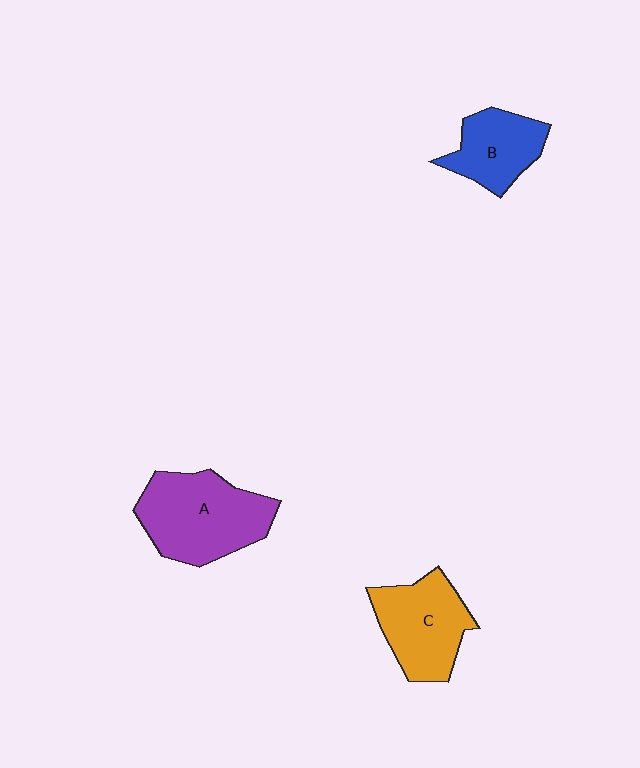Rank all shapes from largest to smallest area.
From largest to smallest: A (purple), C (orange), B (blue).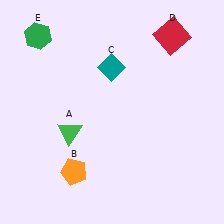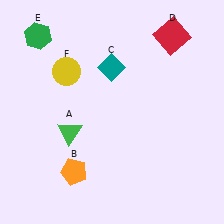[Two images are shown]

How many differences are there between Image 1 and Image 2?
There is 1 difference between the two images.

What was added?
A yellow circle (F) was added in Image 2.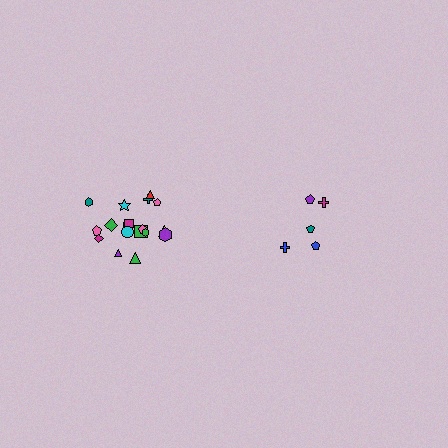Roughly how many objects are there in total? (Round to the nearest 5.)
Roughly 25 objects in total.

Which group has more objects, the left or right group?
The left group.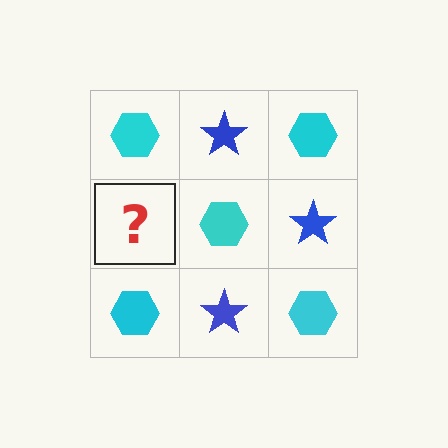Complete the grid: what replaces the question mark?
The question mark should be replaced with a blue star.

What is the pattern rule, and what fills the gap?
The rule is that it alternates cyan hexagon and blue star in a checkerboard pattern. The gap should be filled with a blue star.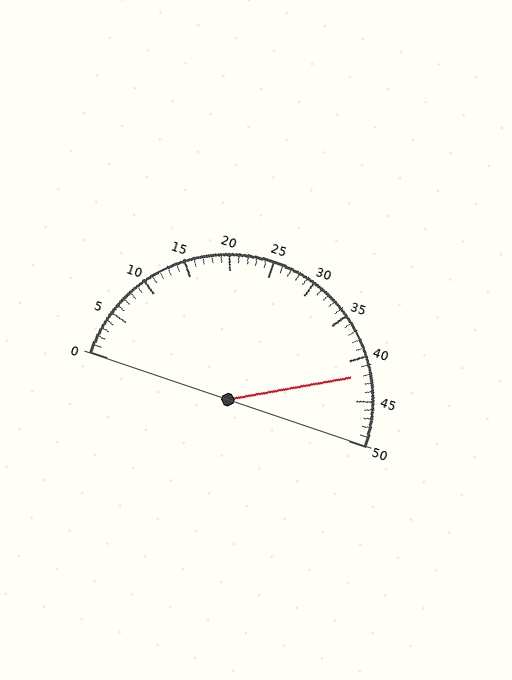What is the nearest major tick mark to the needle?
The nearest major tick mark is 40.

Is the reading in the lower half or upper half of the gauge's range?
The reading is in the upper half of the range (0 to 50).